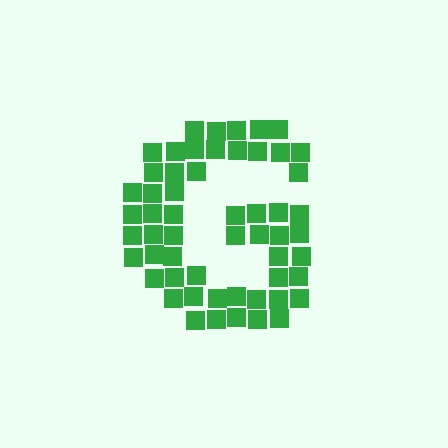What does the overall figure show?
The overall figure shows the letter G.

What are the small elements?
The small elements are squares.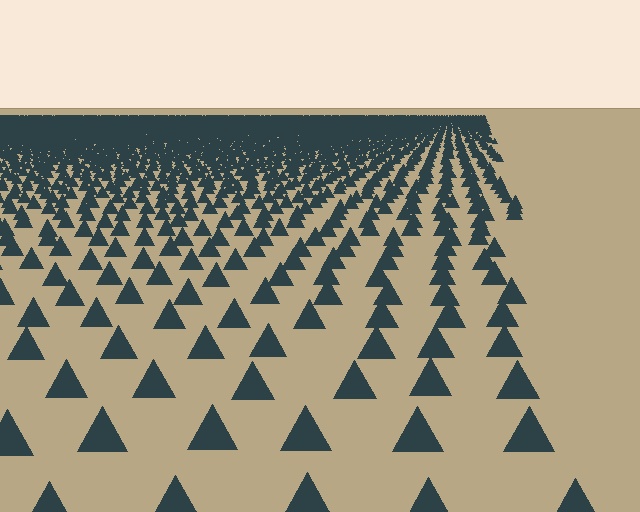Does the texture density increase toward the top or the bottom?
Density increases toward the top.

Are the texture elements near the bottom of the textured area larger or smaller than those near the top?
Larger. Near the bottom, elements are closer to the viewer and appear at a bigger on-screen size.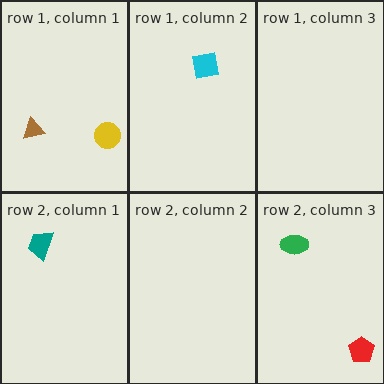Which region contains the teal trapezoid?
The row 2, column 1 region.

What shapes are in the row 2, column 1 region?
The teal trapezoid.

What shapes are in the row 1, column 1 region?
The brown triangle, the yellow circle.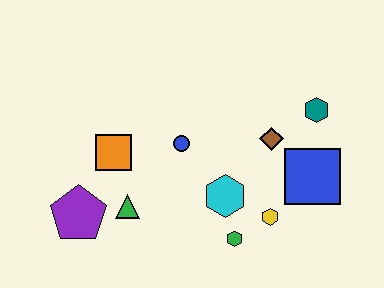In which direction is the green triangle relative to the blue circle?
The green triangle is below the blue circle.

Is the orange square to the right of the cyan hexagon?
No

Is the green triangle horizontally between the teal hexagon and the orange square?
Yes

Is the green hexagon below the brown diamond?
Yes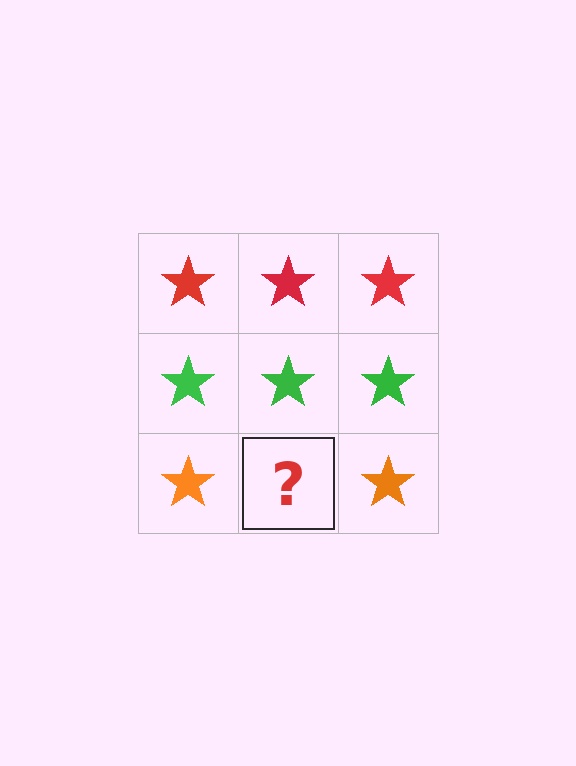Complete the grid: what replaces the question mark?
The question mark should be replaced with an orange star.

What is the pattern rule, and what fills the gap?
The rule is that each row has a consistent color. The gap should be filled with an orange star.